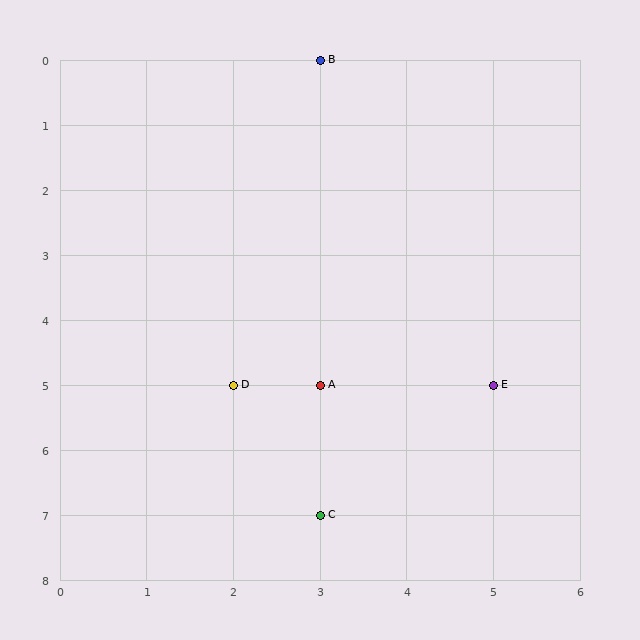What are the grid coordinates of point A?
Point A is at grid coordinates (3, 5).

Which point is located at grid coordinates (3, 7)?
Point C is at (3, 7).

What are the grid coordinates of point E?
Point E is at grid coordinates (5, 5).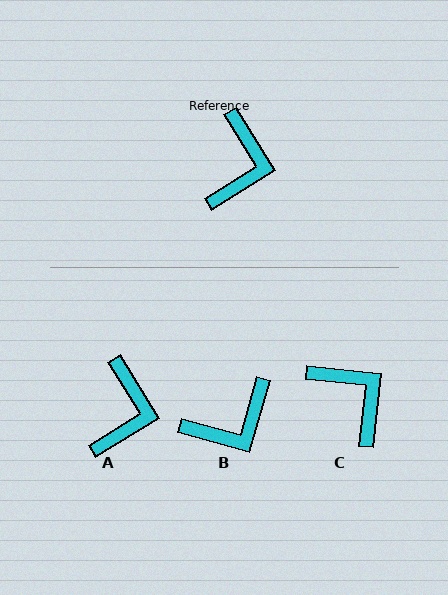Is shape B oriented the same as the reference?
No, it is off by about 47 degrees.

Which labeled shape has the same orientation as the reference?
A.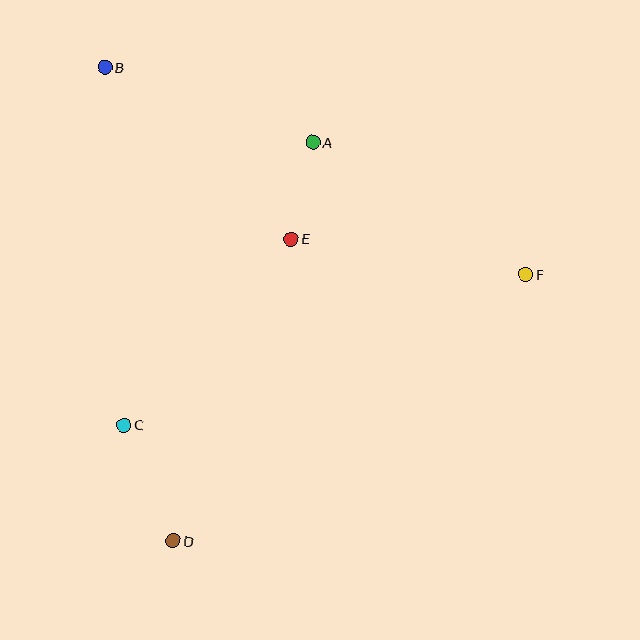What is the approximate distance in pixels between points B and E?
The distance between B and E is approximately 253 pixels.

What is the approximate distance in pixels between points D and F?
The distance between D and F is approximately 442 pixels.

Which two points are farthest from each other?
Points B and D are farthest from each other.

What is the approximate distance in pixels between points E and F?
The distance between E and F is approximately 237 pixels.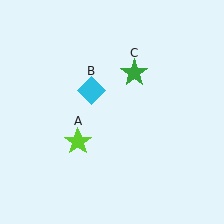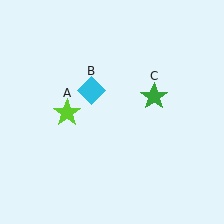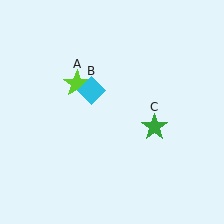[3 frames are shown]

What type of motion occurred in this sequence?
The lime star (object A), green star (object C) rotated clockwise around the center of the scene.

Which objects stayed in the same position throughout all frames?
Cyan diamond (object B) remained stationary.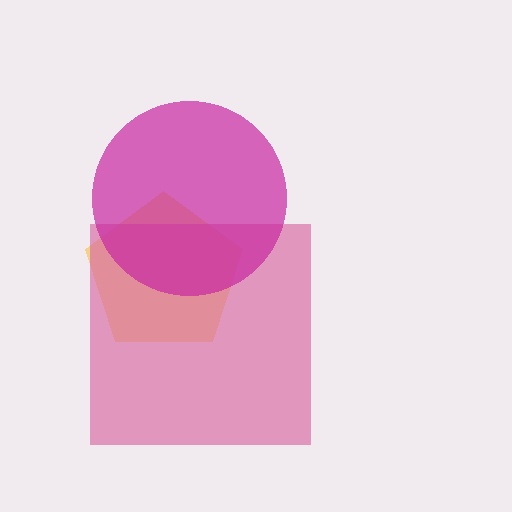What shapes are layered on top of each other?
The layered shapes are: a yellow pentagon, a pink square, a magenta circle.